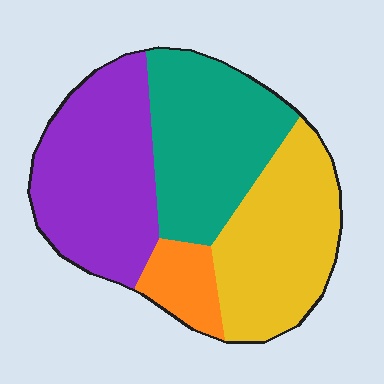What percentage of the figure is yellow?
Yellow takes up about one quarter (1/4) of the figure.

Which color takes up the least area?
Orange, at roughly 10%.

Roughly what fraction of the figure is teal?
Teal takes up between a sixth and a third of the figure.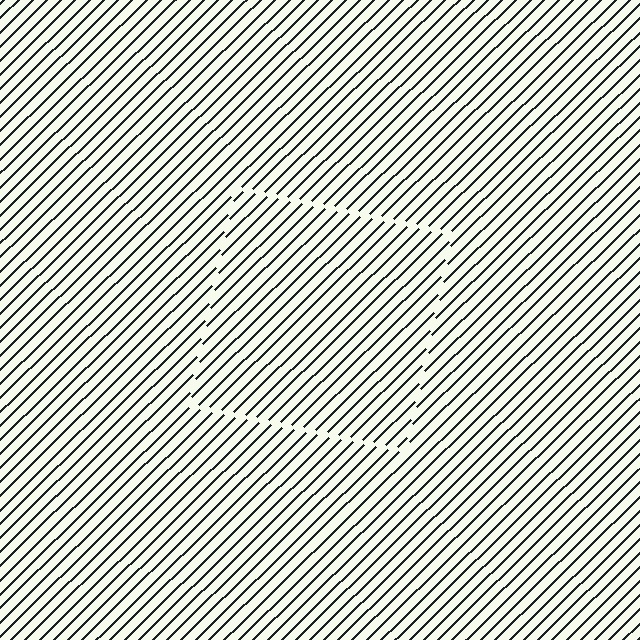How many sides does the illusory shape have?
4 sides — the line-ends trace a square.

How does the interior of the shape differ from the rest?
The interior of the shape contains the same grating, shifted by half a period — the contour is defined by the phase discontinuity where line-ends from the inner and outer gratings abut.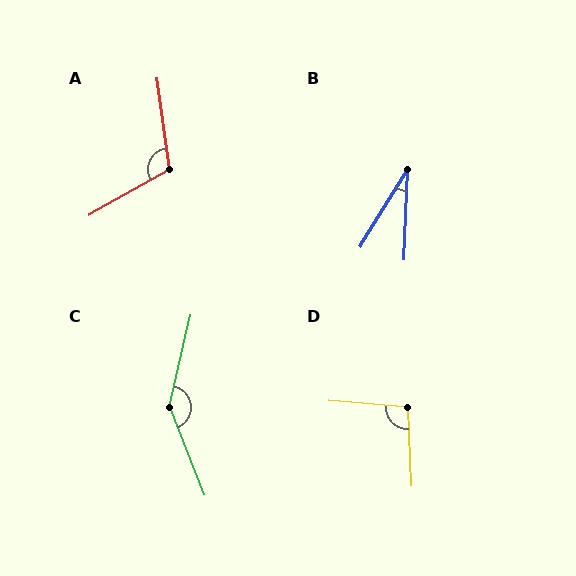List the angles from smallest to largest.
B (29°), D (97°), A (111°), C (145°).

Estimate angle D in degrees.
Approximately 97 degrees.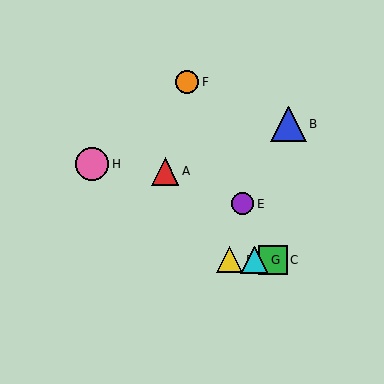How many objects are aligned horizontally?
3 objects (C, D, G) are aligned horizontally.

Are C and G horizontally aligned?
Yes, both are at y≈260.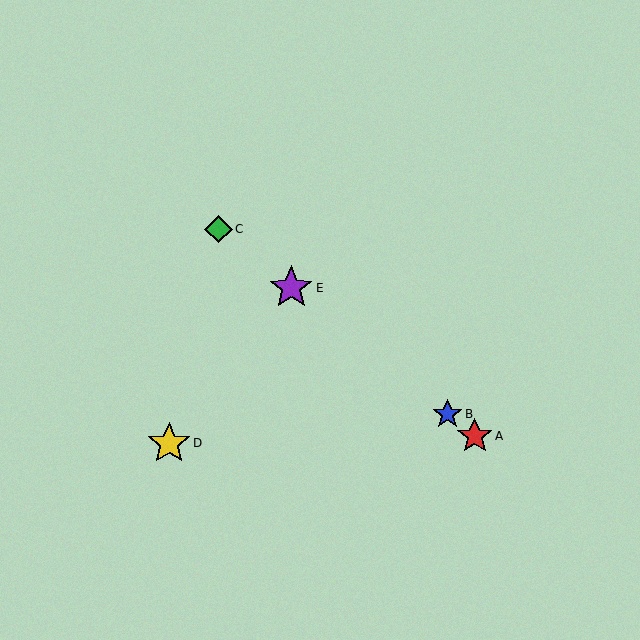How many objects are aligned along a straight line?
4 objects (A, B, C, E) are aligned along a straight line.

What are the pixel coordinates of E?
Object E is at (291, 288).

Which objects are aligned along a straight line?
Objects A, B, C, E are aligned along a straight line.